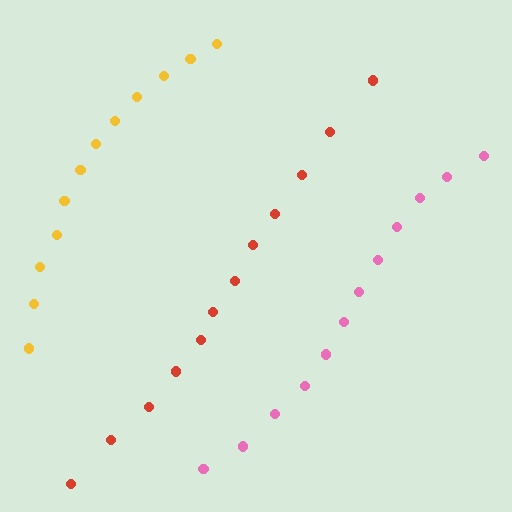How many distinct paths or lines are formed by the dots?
There are 3 distinct paths.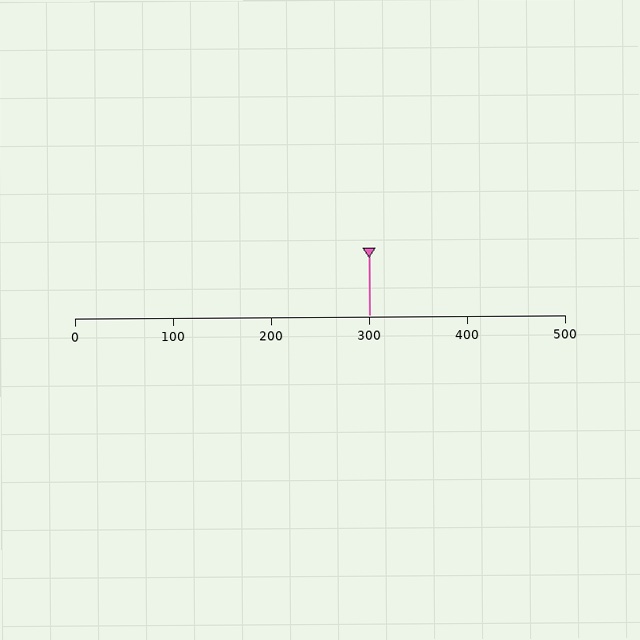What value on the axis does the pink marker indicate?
The marker indicates approximately 300.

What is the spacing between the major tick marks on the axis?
The major ticks are spaced 100 apart.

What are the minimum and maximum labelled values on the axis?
The axis runs from 0 to 500.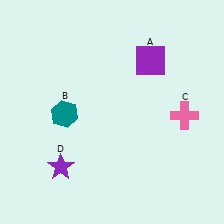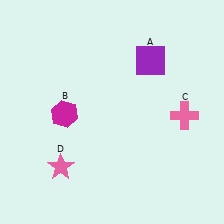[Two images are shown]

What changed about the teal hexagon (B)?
In Image 1, B is teal. In Image 2, it changed to magenta.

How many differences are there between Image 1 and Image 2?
There are 2 differences between the two images.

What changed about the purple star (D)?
In Image 1, D is purple. In Image 2, it changed to pink.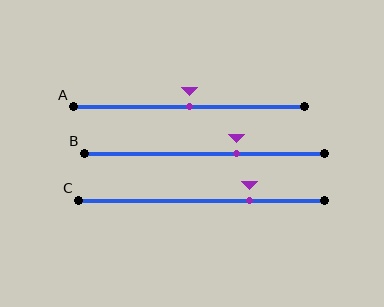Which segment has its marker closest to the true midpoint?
Segment A has its marker closest to the true midpoint.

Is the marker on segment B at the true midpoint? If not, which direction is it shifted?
No, the marker on segment B is shifted to the right by about 14% of the segment length.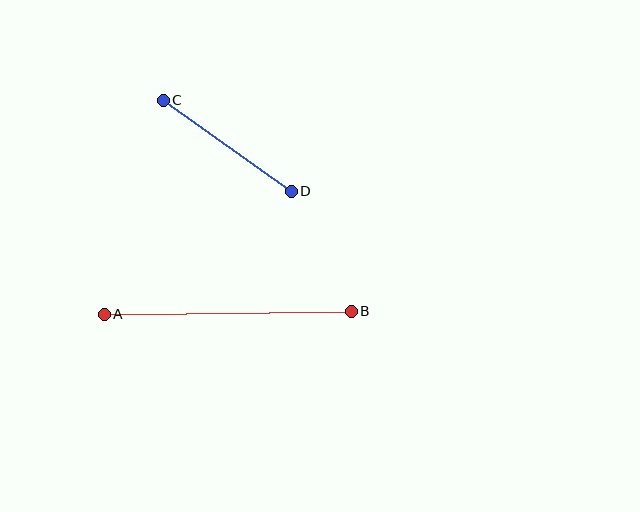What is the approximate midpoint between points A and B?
The midpoint is at approximately (228, 313) pixels.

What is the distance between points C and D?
The distance is approximately 157 pixels.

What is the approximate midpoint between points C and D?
The midpoint is at approximately (227, 146) pixels.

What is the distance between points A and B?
The distance is approximately 247 pixels.